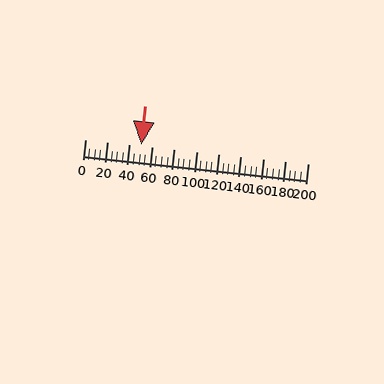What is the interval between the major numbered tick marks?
The major tick marks are spaced 20 units apart.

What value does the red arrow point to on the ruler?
The red arrow points to approximately 50.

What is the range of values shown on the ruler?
The ruler shows values from 0 to 200.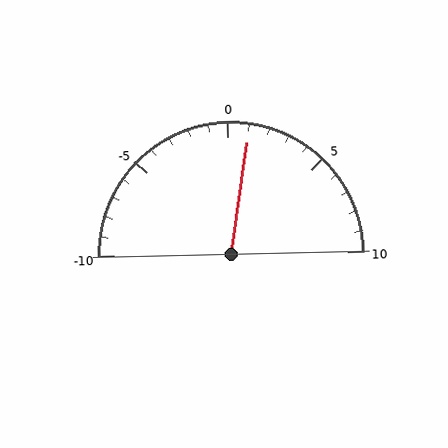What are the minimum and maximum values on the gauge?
The gauge ranges from -10 to 10.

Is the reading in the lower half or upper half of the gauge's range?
The reading is in the upper half of the range (-10 to 10).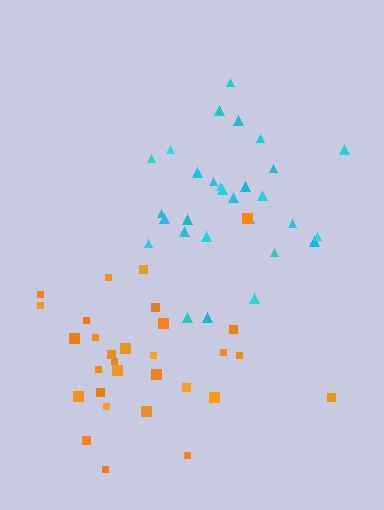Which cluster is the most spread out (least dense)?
Orange.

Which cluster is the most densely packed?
Cyan.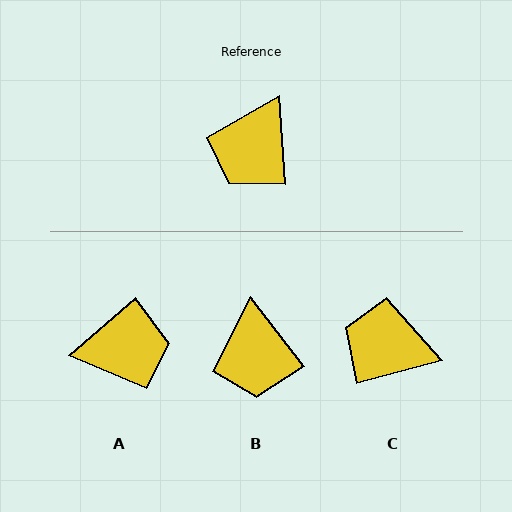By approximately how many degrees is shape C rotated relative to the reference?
Approximately 79 degrees clockwise.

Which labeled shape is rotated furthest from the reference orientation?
A, about 127 degrees away.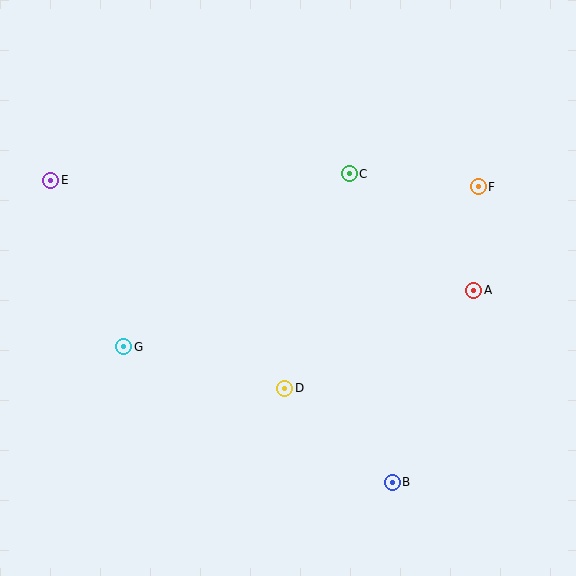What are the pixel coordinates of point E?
Point E is at (51, 180).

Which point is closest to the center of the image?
Point D at (285, 388) is closest to the center.